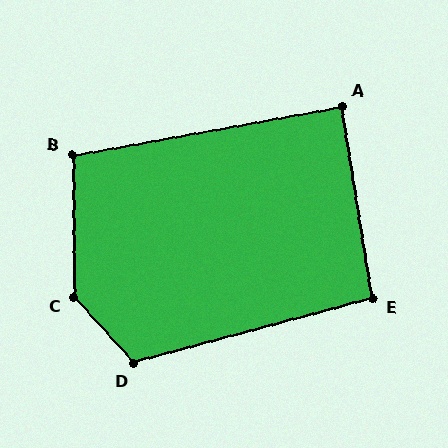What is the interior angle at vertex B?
Approximately 99 degrees (obtuse).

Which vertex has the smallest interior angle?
A, at approximately 89 degrees.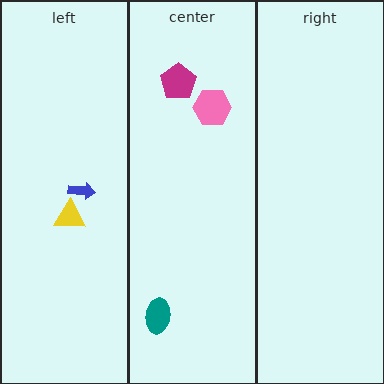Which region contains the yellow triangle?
The left region.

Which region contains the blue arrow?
The left region.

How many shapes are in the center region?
3.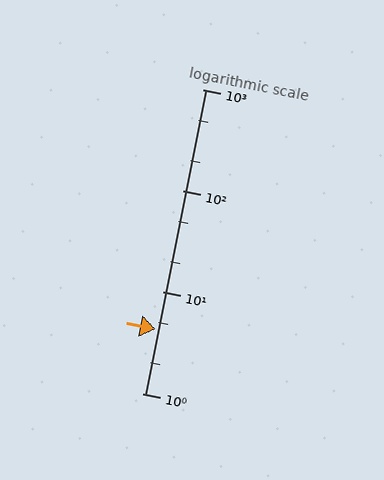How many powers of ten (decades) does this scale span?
The scale spans 3 decades, from 1 to 1000.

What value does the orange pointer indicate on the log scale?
The pointer indicates approximately 4.3.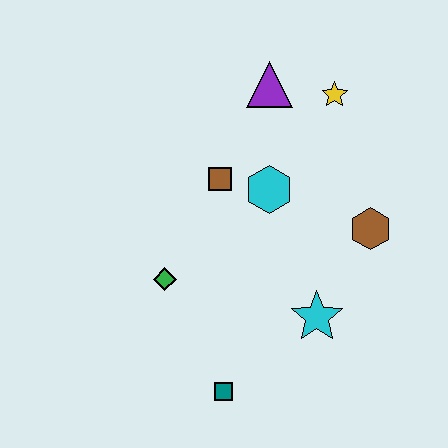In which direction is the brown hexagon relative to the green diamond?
The brown hexagon is to the right of the green diamond.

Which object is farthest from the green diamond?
The yellow star is farthest from the green diamond.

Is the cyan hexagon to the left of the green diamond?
No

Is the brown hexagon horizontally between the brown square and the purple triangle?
No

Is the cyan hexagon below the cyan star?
No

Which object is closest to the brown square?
The cyan hexagon is closest to the brown square.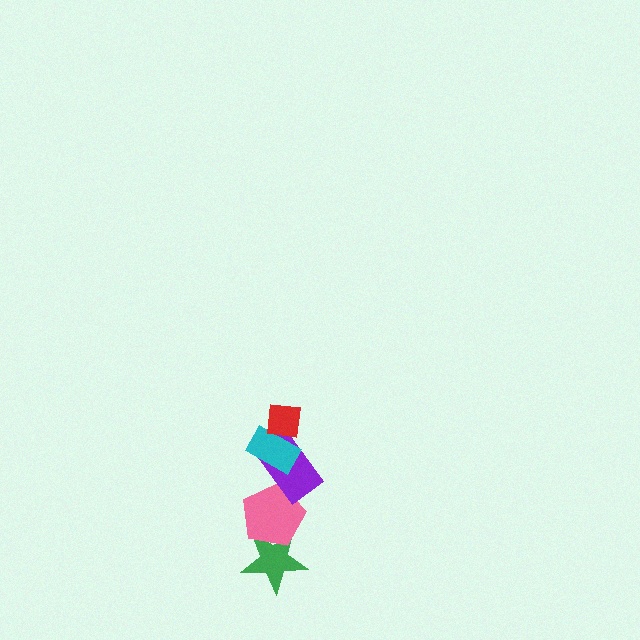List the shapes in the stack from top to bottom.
From top to bottom: the red square, the cyan rectangle, the purple rectangle, the pink pentagon, the green star.